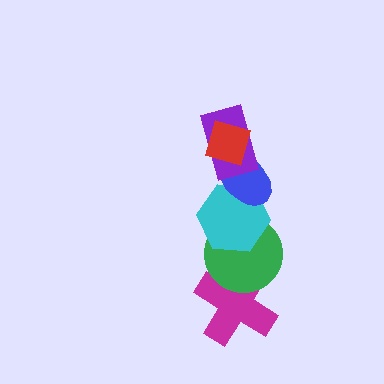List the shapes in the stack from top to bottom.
From top to bottom: the red diamond, the purple rectangle, the blue ellipse, the cyan hexagon, the green circle, the magenta cross.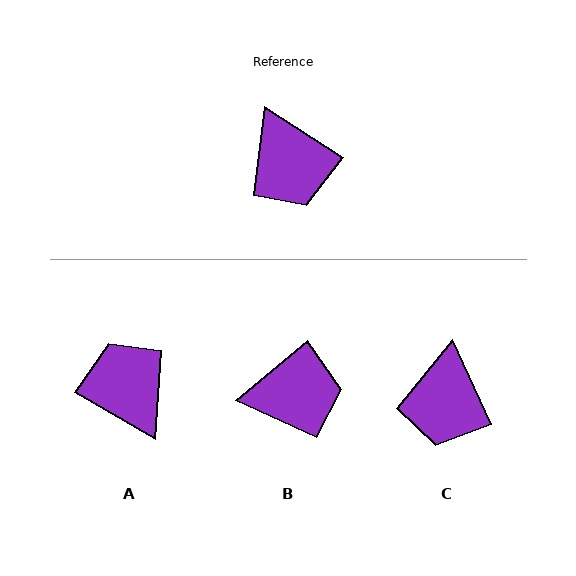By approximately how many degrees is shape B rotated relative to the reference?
Approximately 73 degrees counter-clockwise.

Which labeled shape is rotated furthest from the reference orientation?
A, about 177 degrees away.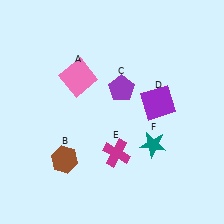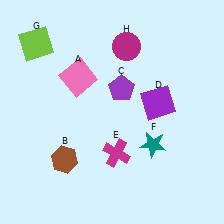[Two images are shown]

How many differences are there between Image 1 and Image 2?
There are 2 differences between the two images.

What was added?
A lime square (G), a magenta circle (H) were added in Image 2.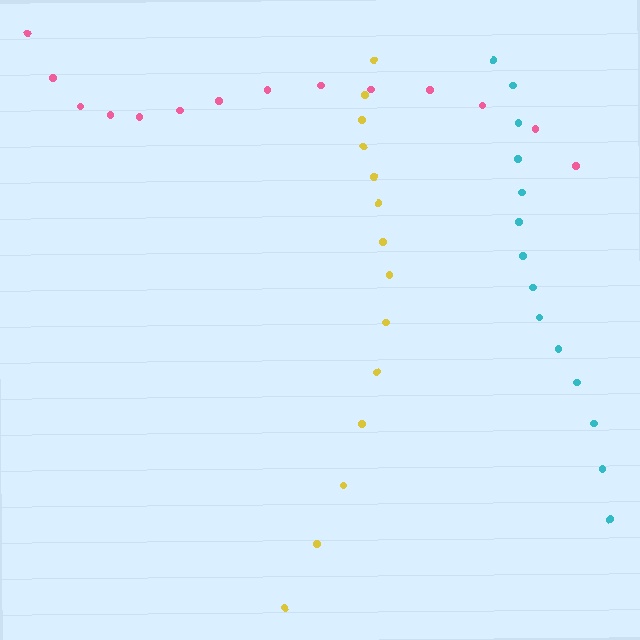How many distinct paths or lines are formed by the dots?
There are 3 distinct paths.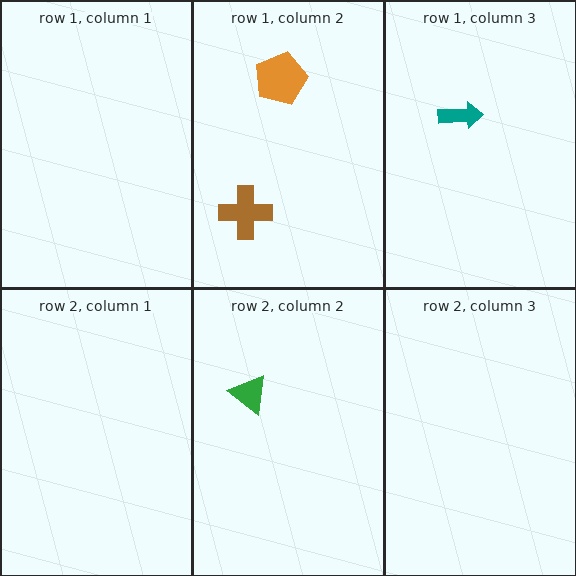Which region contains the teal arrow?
The row 1, column 3 region.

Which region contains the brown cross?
The row 1, column 2 region.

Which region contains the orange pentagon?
The row 1, column 2 region.